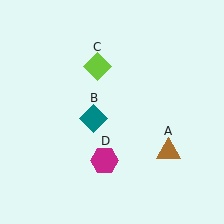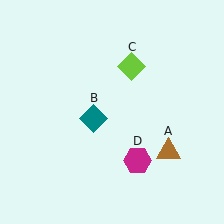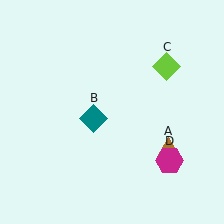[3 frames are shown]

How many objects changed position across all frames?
2 objects changed position: lime diamond (object C), magenta hexagon (object D).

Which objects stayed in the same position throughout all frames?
Brown triangle (object A) and teal diamond (object B) remained stationary.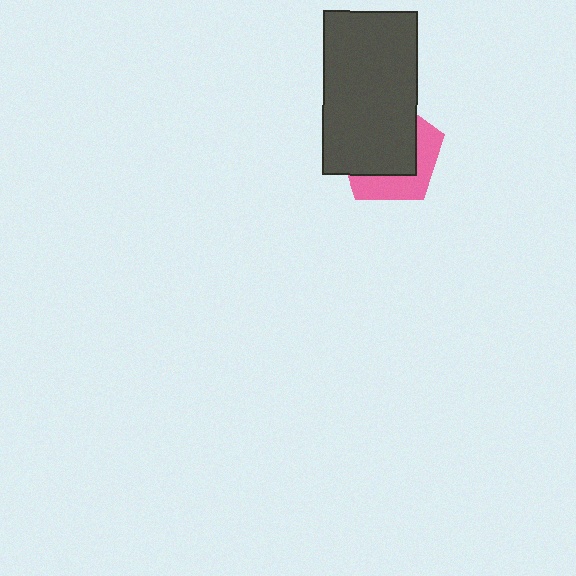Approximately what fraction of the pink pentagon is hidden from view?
Roughly 63% of the pink pentagon is hidden behind the dark gray rectangle.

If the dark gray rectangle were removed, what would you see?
You would see the complete pink pentagon.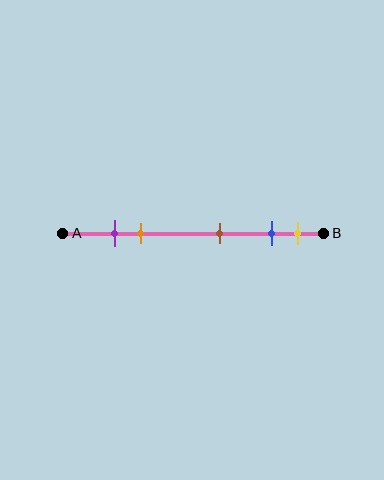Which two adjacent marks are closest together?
The purple and orange marks are the closest adjacent pair.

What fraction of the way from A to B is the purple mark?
The purple mark is approximately 20% (0.2) of the way from A to B.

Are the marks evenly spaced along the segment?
No, the marks are not evenly spaced.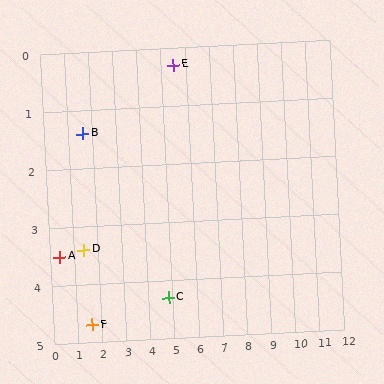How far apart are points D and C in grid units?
Points D and C are about 3.5 grid units apart.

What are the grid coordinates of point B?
Point B is at approximately (1.6, 1.4).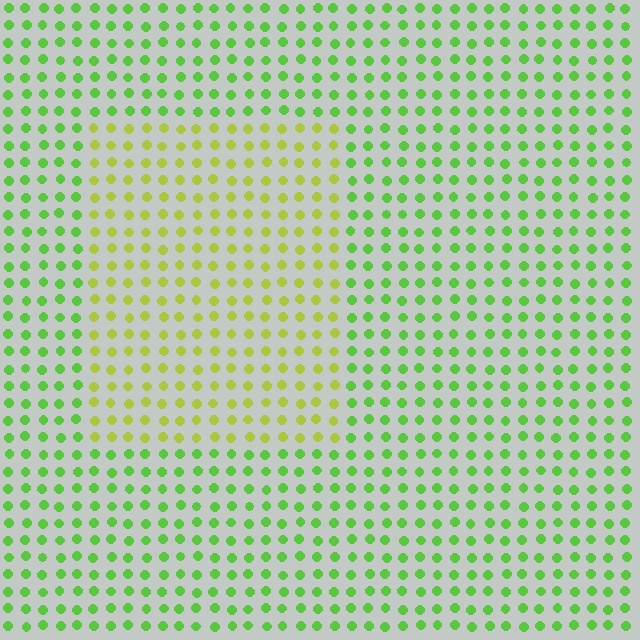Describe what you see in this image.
The image is filled with small lime elements in a uniform arrangement. A rectangle-shaped region is visible where the elements are tinted to a slightly different hue, forming a subtle color boundary.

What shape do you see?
I see a rectangle.